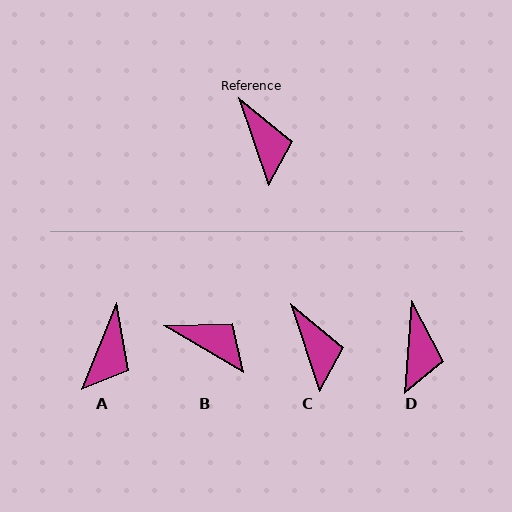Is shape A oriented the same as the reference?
No, it is off by about 40 degrees.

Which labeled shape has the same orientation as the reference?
C.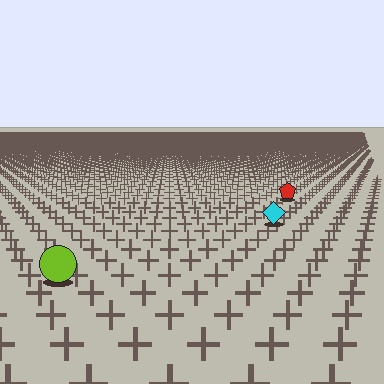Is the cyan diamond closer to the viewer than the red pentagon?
Yes. The cyan diamond is closer — you can tell from the texture gradient: the ground texture is coarser near it.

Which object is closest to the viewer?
The lime circle is closest. The texture marks near it are larger and more spread out.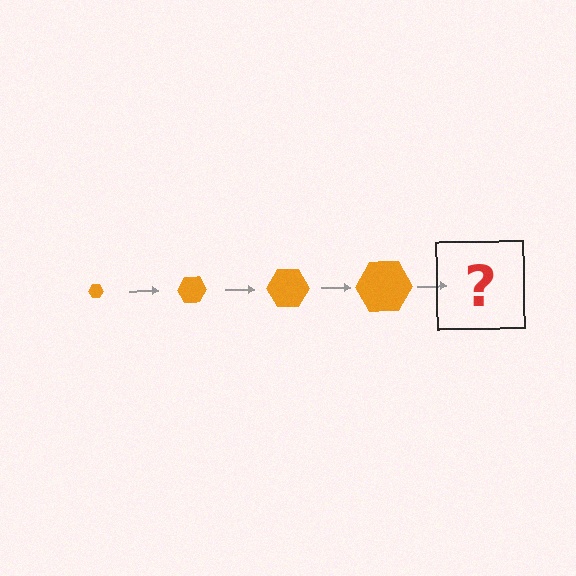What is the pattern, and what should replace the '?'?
The pattern is that the hexagon gets progressively larger each step. The '?' should be an orange hexagon, larger than the previous one.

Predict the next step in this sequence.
The next step is an orange hexagon, larger than the previous one.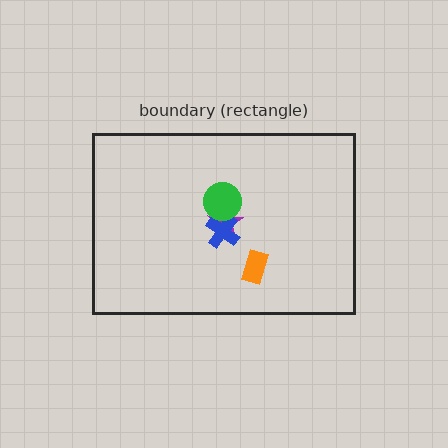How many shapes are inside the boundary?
4 inside, 0 outside.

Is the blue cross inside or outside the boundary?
Inside.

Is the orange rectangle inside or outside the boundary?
Inside.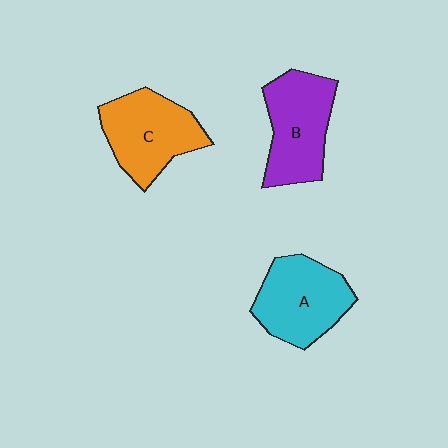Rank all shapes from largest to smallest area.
From largest to smallest: C (orange), A (cyan), B (purple).